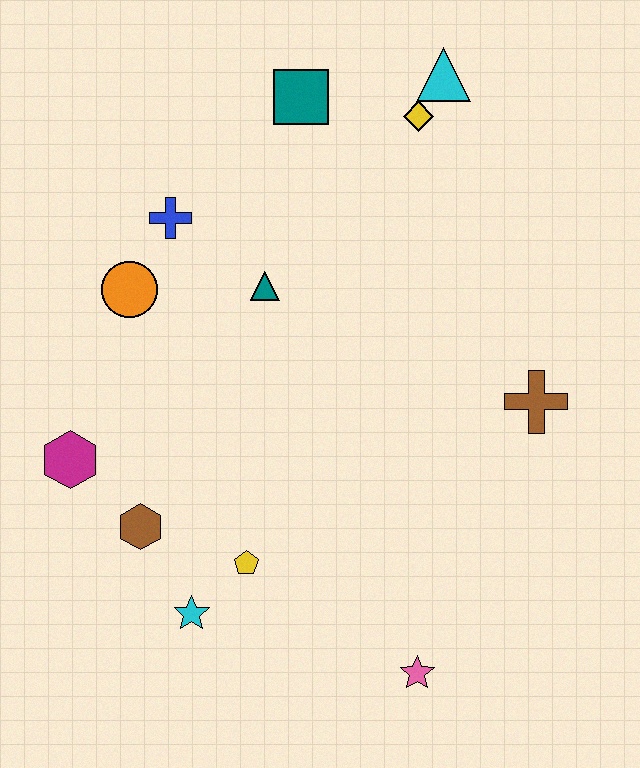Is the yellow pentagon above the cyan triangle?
No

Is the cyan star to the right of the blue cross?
Yes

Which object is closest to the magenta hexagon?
The brown hexagon is closest to the magenta hexagon.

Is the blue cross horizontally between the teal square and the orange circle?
Yes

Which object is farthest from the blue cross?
The pink star is farthest from the blue cross.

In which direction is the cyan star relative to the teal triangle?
The cyan star is below the teal triangle.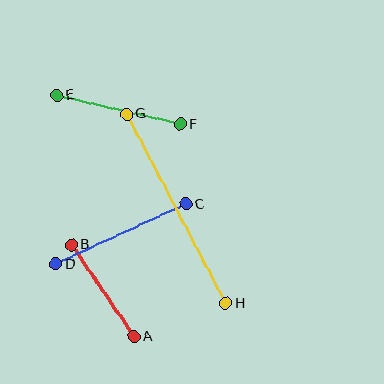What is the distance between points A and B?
The distance is approximately 111 pixels.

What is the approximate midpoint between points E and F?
The midpoint is at approximately (118, 110) pixels.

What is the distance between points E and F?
The distance is approximately 127 pixels.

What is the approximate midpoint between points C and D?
The midpoint is at approximately (121, 234) pixels.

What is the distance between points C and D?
The distance is approximately 143 pixels.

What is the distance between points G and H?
The distance is approximately 214 pixels.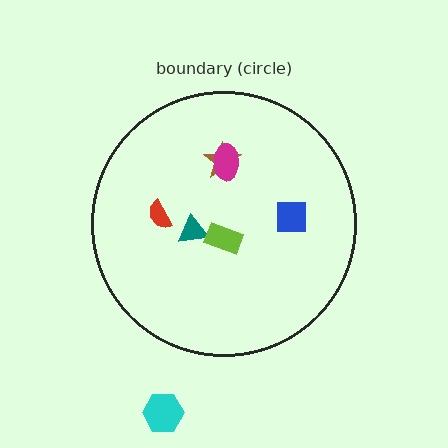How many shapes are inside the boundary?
6 inside, 1 outside.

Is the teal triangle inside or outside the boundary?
Inside.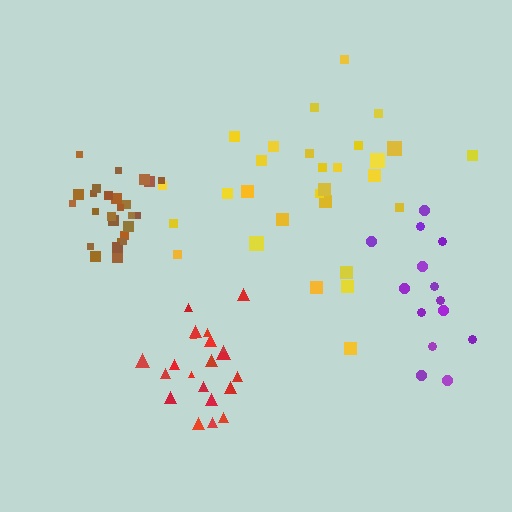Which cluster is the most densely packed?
Brown.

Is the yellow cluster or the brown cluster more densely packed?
Brown.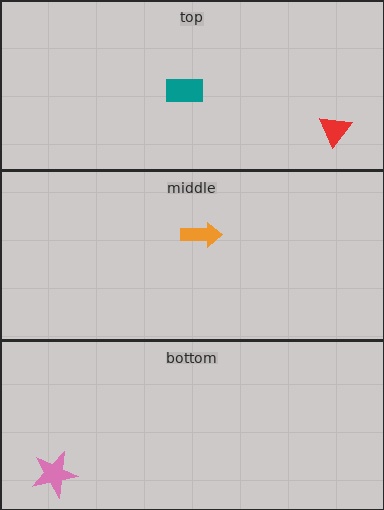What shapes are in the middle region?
The orange arrow.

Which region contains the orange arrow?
The middle region.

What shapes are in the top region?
The red triangle, the teal rectangle.